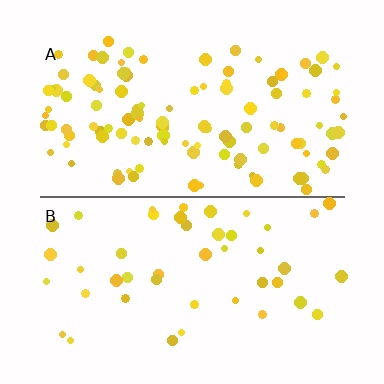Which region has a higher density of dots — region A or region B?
A (the top).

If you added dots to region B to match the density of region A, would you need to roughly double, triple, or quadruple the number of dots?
Approximately double.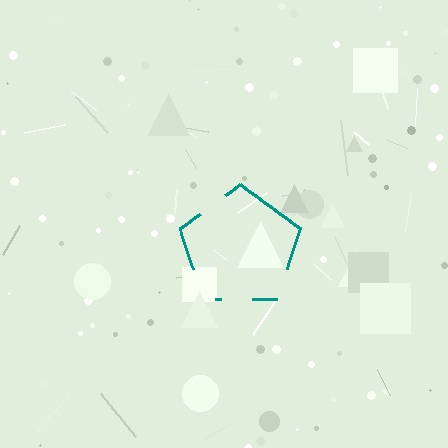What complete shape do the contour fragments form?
The contour fragments form a pentagon.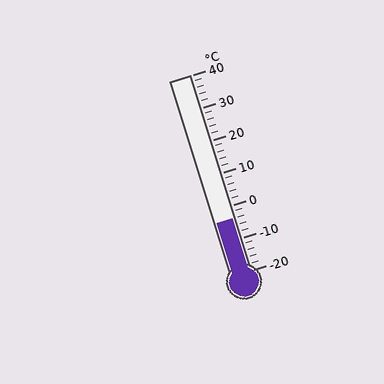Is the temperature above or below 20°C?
The temperature is below 20°C.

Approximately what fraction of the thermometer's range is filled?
The thermometer is filled to approximately 25% of its range.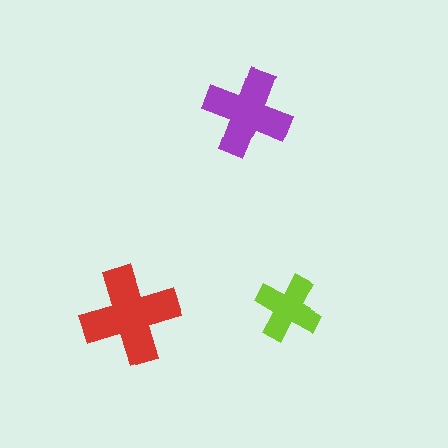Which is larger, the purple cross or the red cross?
The red one.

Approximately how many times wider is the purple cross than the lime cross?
About 1.5 times wider.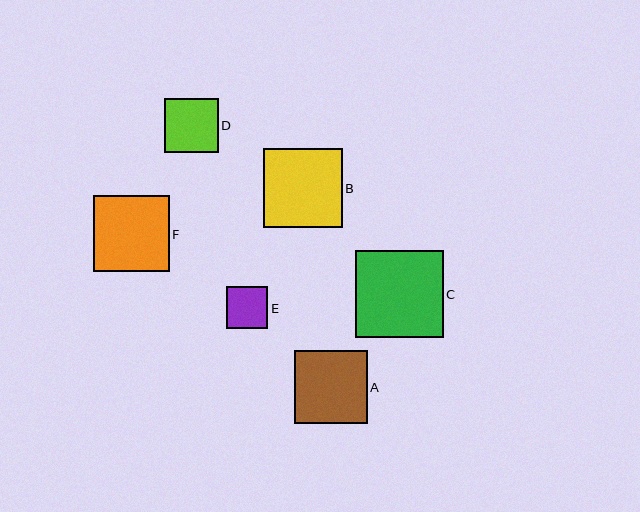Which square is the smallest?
Square E is the smallest with a size of approximately 41 pixels.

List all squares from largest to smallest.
From largest to smallest: C, B, F, A, D, E.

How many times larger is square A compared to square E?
Square A is approximately 1.8 times the size of square E.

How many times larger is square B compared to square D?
Square B is approximately 1.5 times the size of square D.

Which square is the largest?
Square C is the largest with a size of approximately 87 pixels.